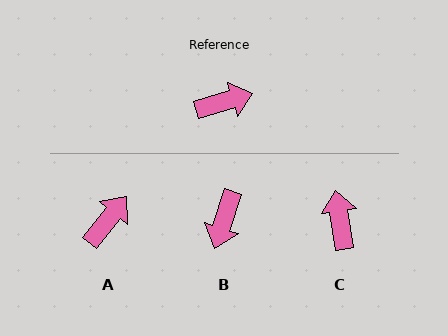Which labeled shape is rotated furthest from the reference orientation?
B, about 125 degrees away.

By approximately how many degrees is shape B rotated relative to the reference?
Approximately 125 degrees clockwise.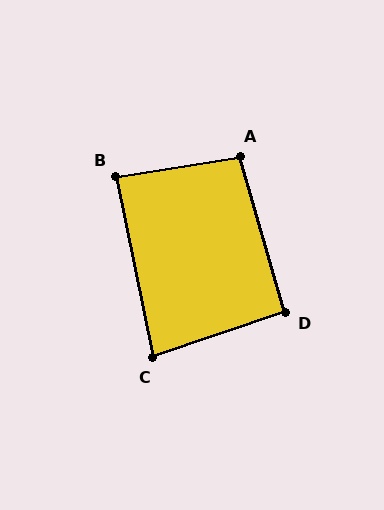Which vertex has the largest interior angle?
A, at approximately 97 degrees.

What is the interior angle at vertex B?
Approximately 87 degrees (approximately right).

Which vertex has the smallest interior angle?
C, at approximately 83 degrees.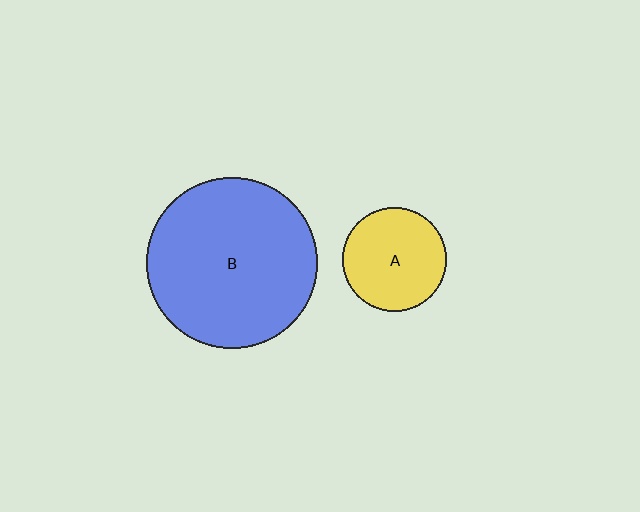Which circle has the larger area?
Circle B (blue).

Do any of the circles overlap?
No, none of the circles overlap.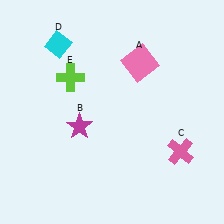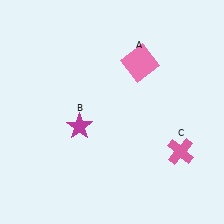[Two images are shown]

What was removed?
The cyan diamond (D), the lime cross (E) were removed in Image 2.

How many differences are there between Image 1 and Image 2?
There are 2 differences between the two images.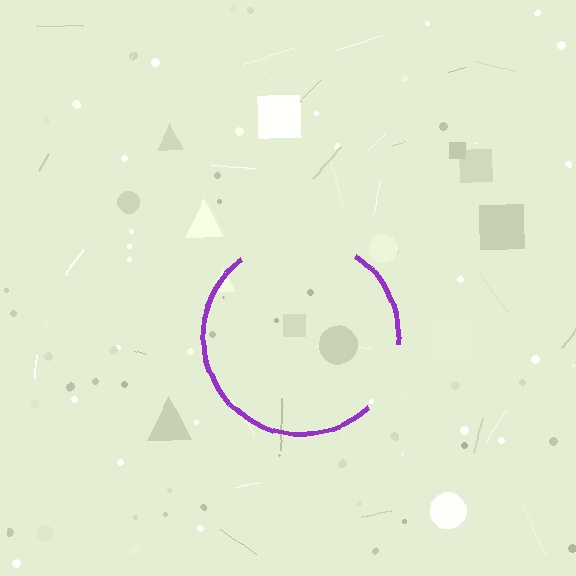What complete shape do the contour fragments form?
The contour fragments form a circle.